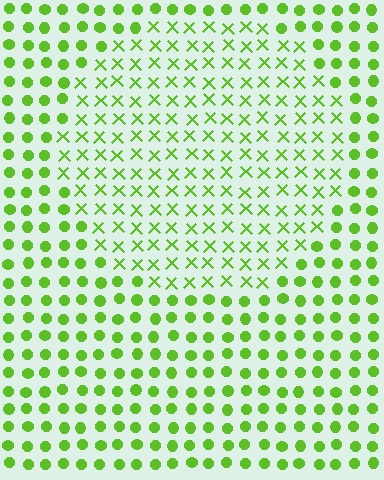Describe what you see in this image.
The image is filled with small lime elements arranged in a uniform grid. A circle-shaped region contains X marks, while the surrounding area contains circles. The boundary is defined purely by the change in element shape.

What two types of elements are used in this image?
The image uses X marks inside the circle region and circles outside it.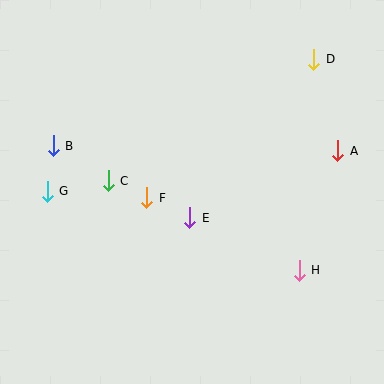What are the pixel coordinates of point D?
Point D is at (314, 59).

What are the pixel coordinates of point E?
Point E is at (190, 218).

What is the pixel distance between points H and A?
The distance between H and A is 125 pixels.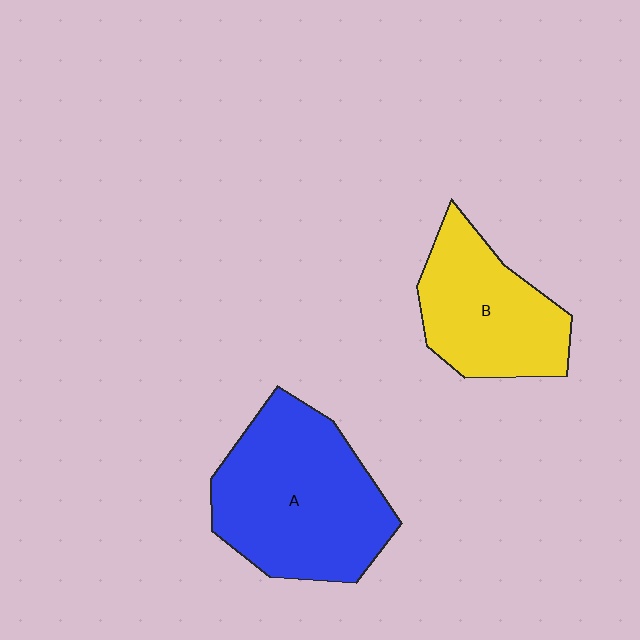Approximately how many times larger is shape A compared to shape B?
Approximately 1.4 times.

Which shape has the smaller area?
Shape B (yellow).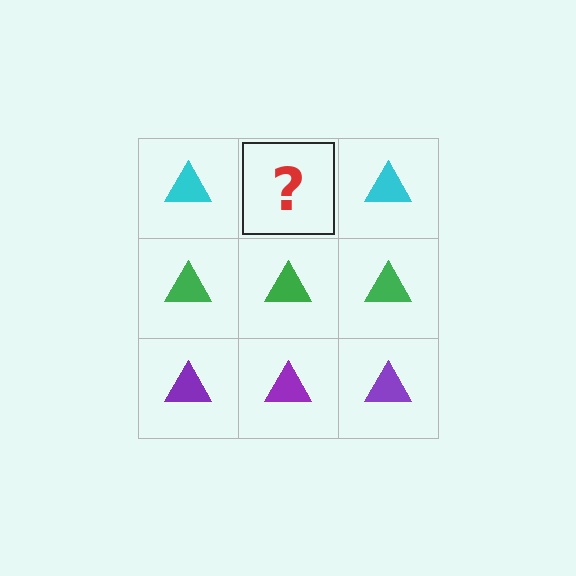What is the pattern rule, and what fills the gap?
The rule is that each row has a consistent color. The gap should be filled with a cyan triangle.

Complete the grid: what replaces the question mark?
The question mark should be replaced with a cyan triangle.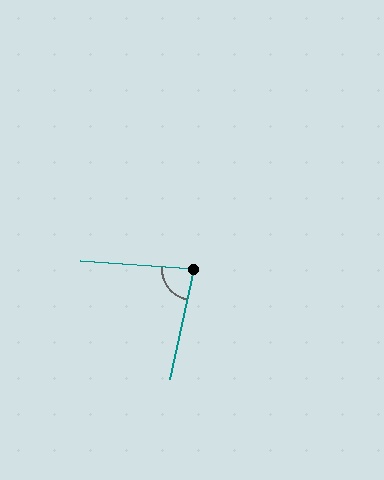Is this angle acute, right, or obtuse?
It is acute.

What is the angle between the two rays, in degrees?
Approximately 81 degrees.